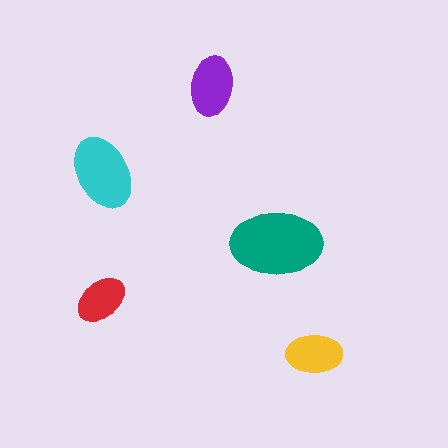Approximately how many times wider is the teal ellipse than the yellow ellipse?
About 1.5 times wider.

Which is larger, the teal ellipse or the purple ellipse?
The teal one.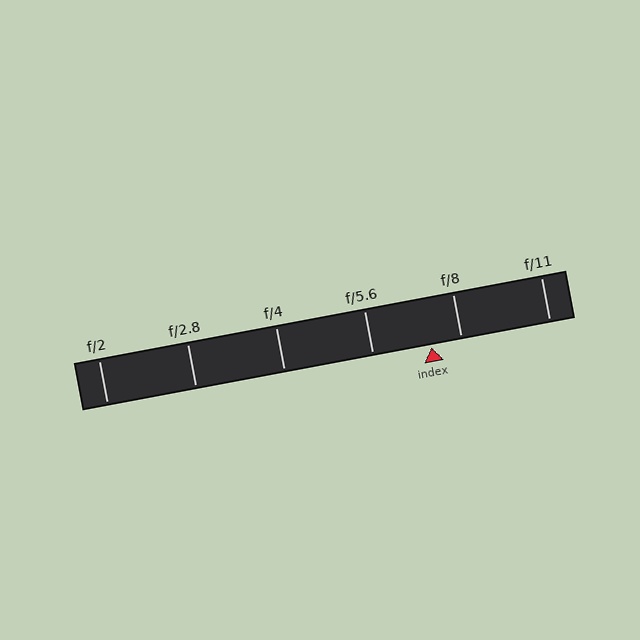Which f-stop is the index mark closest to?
The index mark is closest to f/8.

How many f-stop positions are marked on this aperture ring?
There are 6 f-stop positions marked.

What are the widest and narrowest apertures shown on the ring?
The widest aperture shown is f/2 and the narrowest is f/11.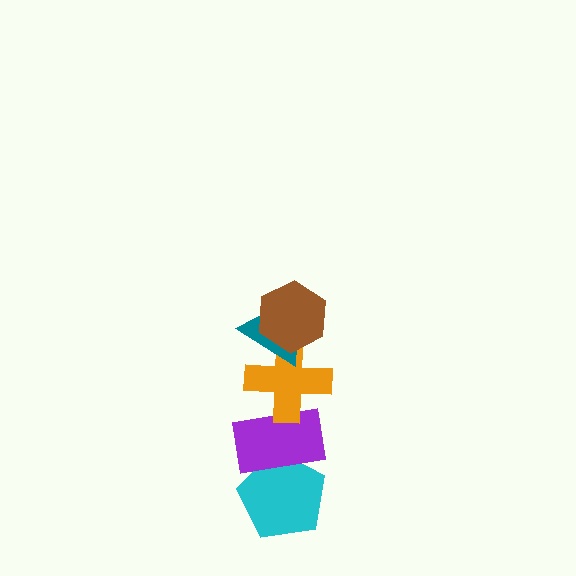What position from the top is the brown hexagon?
The brown hexagon is 1st from the top.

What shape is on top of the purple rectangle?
The orange cross is on top of the purple rectangle.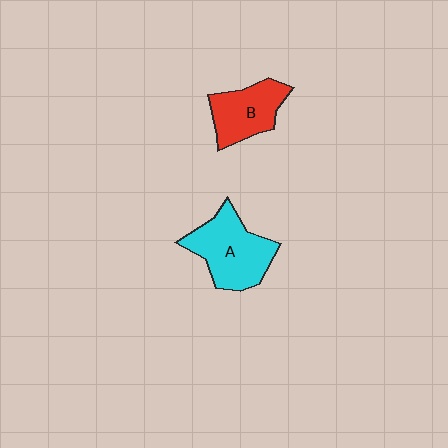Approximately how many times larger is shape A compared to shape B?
Approximately 1.3 times.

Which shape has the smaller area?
Shape B (red).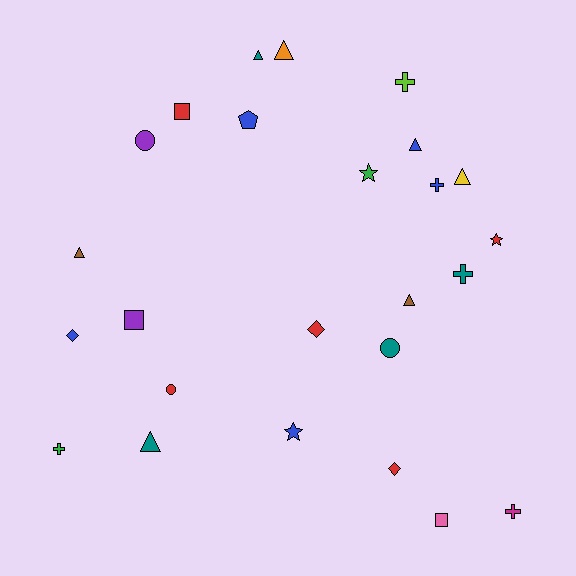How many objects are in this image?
There are 25 objects.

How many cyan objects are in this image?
There are no cyan objects.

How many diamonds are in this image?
There are 3 diamonds.